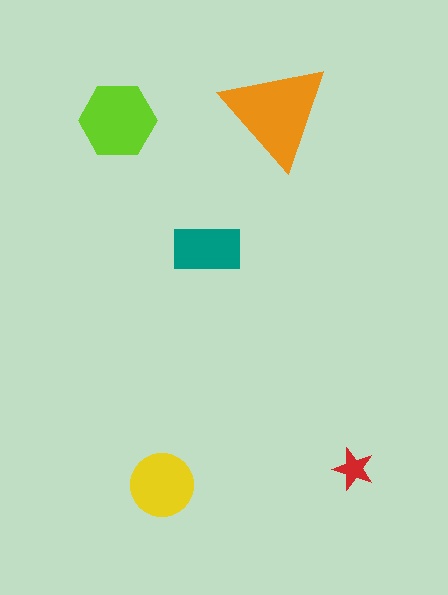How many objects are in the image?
There are 5 objects in the image.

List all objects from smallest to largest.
The red star, the teal rectangle, the yellow circle, the lime hexagon, the orange triangle.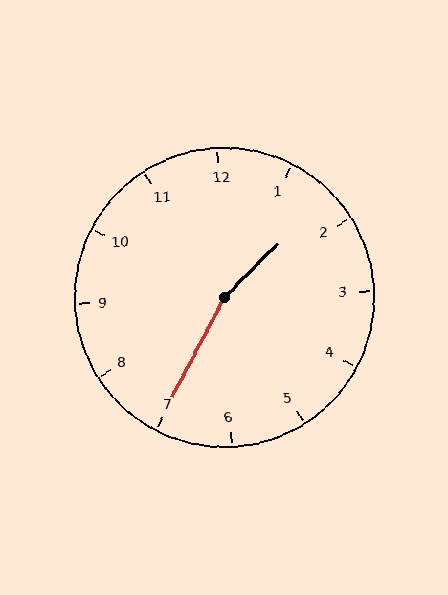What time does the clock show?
1:35.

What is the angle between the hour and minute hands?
Approximately 162 degrees.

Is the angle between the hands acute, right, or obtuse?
It is obtuse.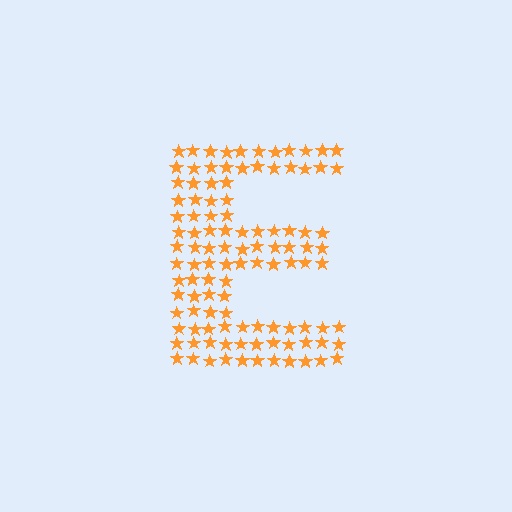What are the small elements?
The small elements are stars.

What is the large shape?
The large shape is the letter E.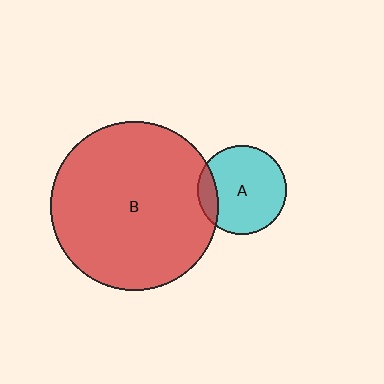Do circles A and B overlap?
Yes.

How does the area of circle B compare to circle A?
Approximately 3.6 times.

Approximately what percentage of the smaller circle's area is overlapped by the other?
Approximately 15%.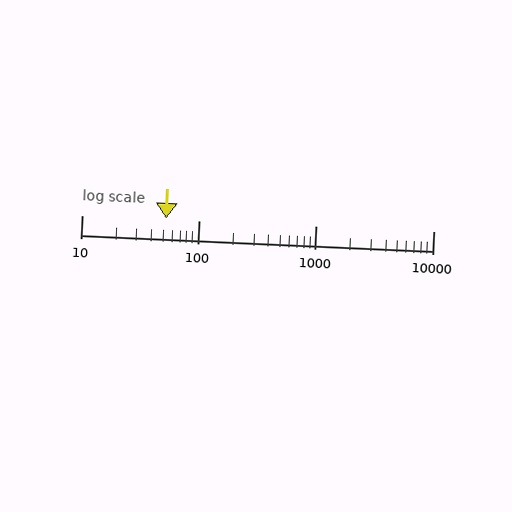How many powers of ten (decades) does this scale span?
The scale spans 3 decades, from 10 to 10000.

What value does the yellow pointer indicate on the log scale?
The pointer indicates approximately 53.